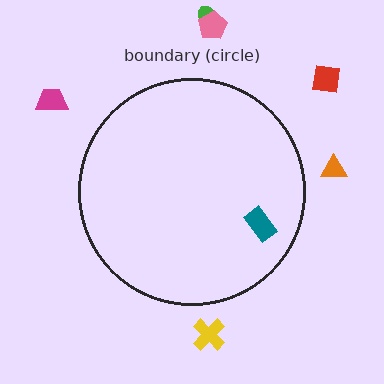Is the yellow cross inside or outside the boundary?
Outside.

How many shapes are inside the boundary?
1 inside, 6 outside.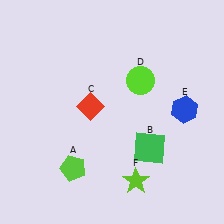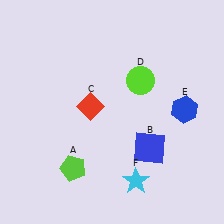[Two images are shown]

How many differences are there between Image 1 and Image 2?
There are 2 differences between the two images.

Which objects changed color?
B changed from green to blue. F changed from lime to cyan.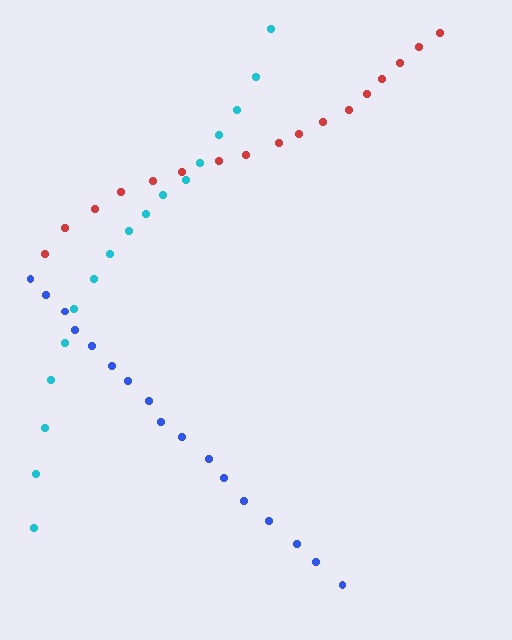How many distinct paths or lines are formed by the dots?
There are 3 distinct paths.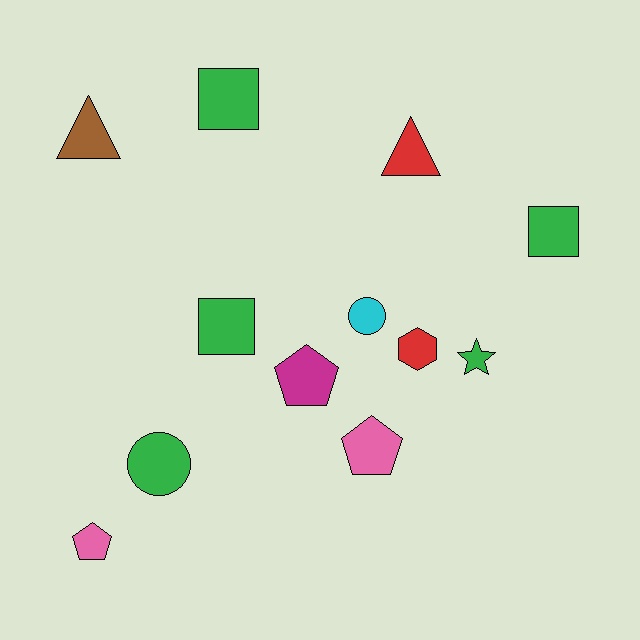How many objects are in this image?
There are 12 objects.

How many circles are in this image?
There are 2 circles.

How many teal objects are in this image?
There are no teal objects.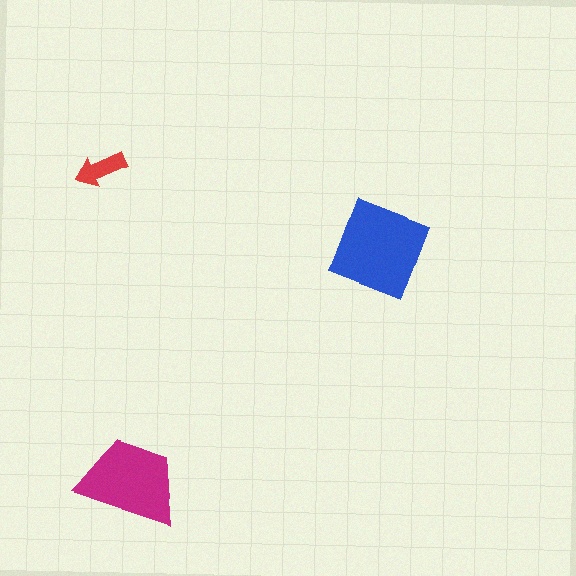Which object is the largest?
The blue square.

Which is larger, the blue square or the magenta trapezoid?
The blue square.